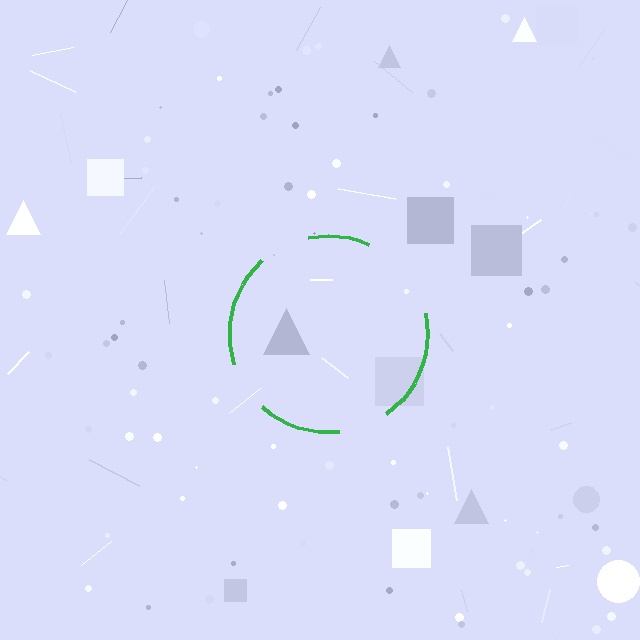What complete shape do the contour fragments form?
The contour fragments form a circle.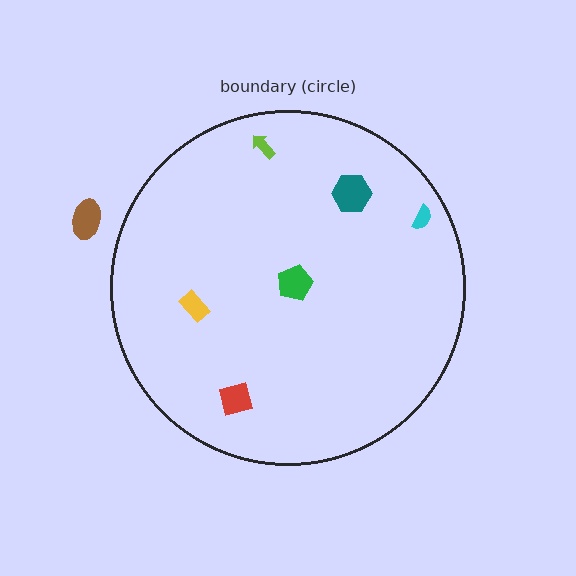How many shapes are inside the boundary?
6 inside, 1 outside.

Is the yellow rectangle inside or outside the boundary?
Inside.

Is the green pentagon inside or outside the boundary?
Inside.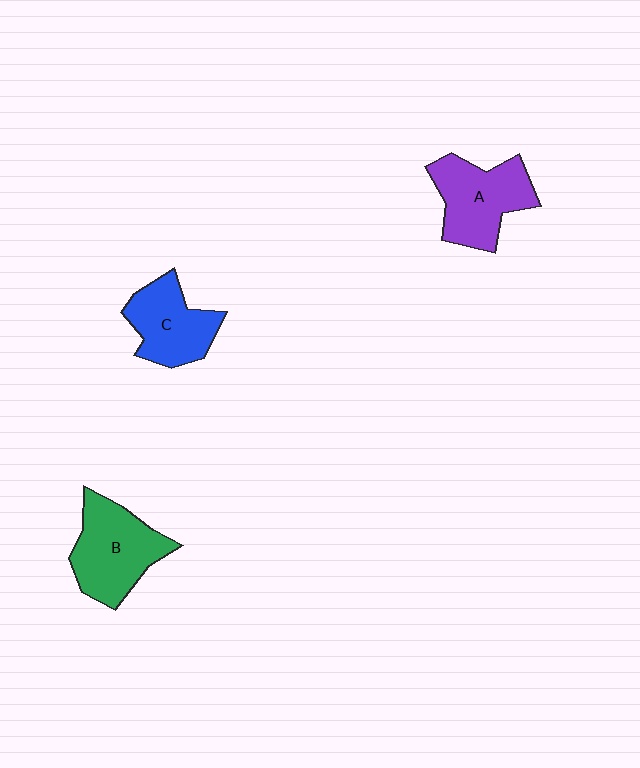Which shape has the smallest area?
Shape C (blue).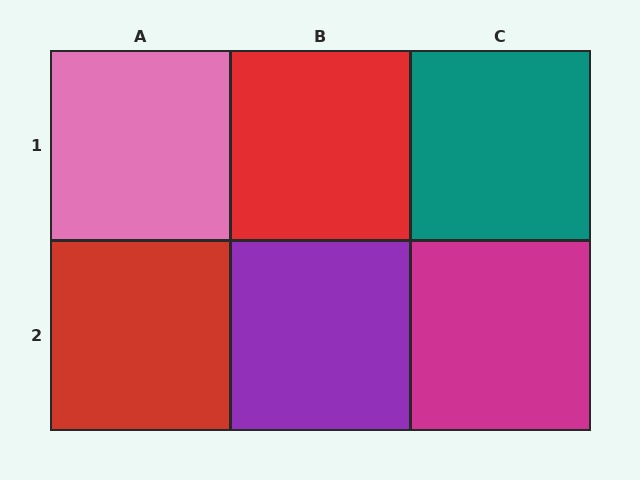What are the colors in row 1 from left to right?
Pink, red, teal.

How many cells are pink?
1 cell is pink.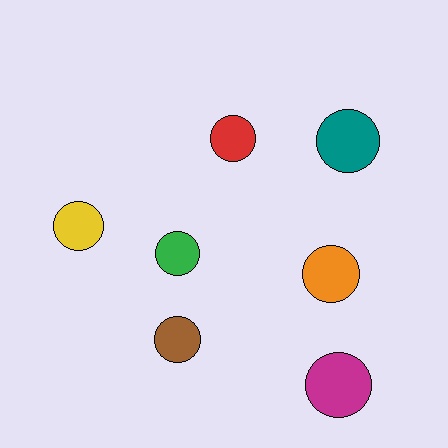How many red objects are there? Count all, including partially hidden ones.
There is 1 red object.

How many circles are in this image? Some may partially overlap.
There are 7 circles.